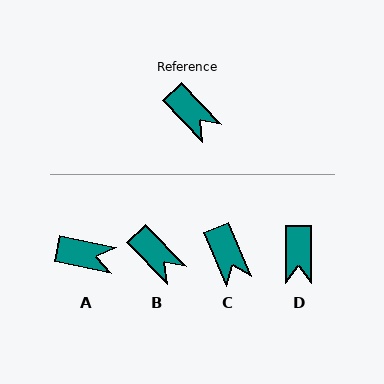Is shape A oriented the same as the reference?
No, it is off by about 34 degrees.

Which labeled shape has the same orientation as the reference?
B.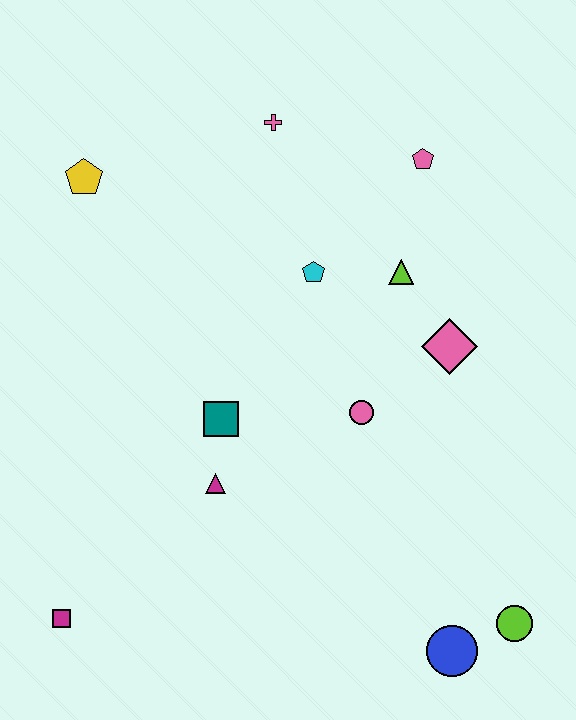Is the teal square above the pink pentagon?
No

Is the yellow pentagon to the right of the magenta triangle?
No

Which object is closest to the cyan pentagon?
The lime triangle is closest to the cyan pentagon.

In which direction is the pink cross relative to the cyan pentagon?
The pink cross is above the cyan pentagon.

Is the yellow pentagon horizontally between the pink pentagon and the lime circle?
No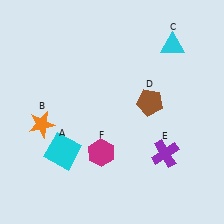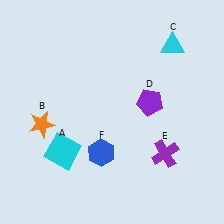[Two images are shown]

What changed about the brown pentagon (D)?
In Image 1, D is brown. In Image 2, it changed to purple.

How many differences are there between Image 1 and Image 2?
There are 2 differences between the two images.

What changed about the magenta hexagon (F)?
In Image 1, F is magenta. In Image 2, it changed to blue.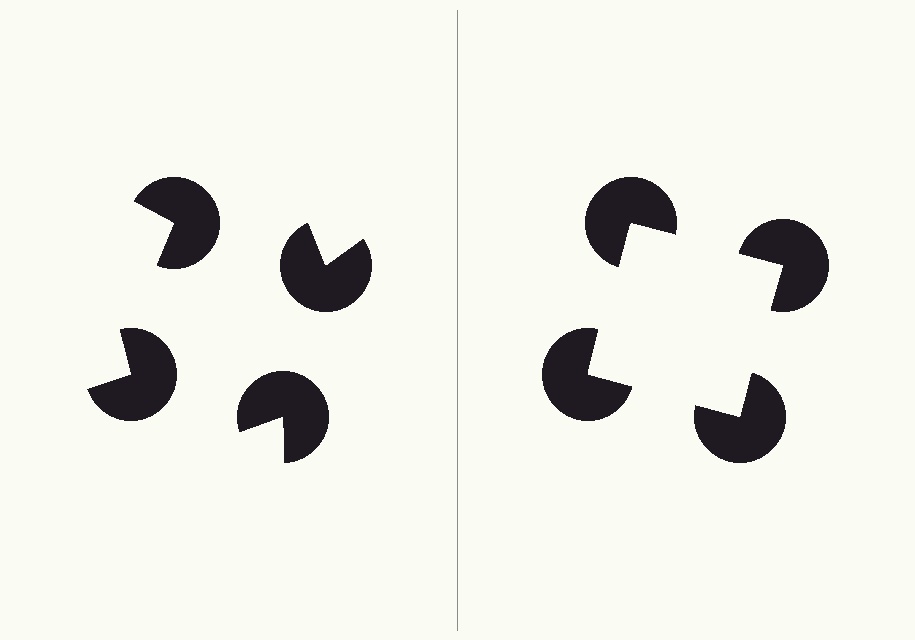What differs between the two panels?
The pac-man discs are positioned identically on both sides; only the wedge orientations differ. On the right they align to a square; on the left they are misaligned.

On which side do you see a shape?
An illusory square appears on the right side. On the left side the wedge cuts are rotated, so no coherent shape forms.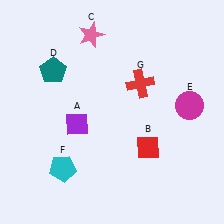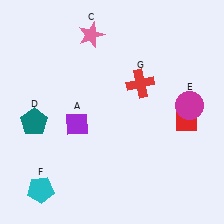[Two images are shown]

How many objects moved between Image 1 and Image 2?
3 objects moved between the two images.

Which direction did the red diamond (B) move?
The red diamond (B) moved right.